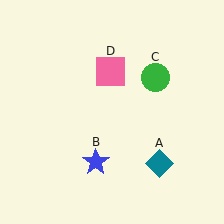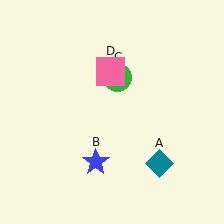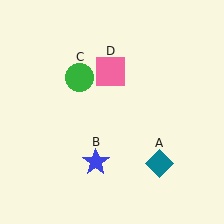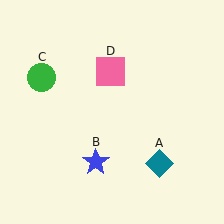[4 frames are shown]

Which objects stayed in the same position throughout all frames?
Teal diamond (object A) and blue star (object B) and pink square (object D) remained stationary.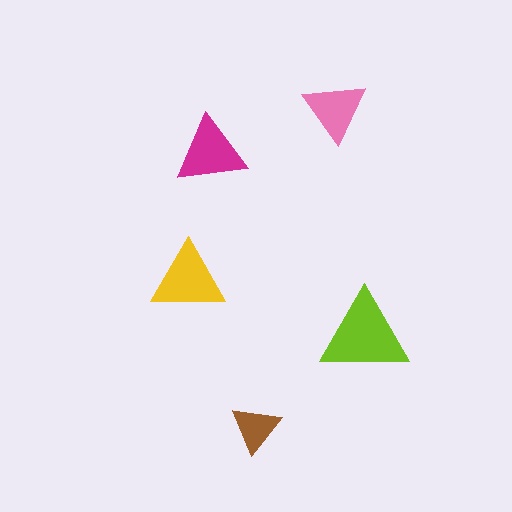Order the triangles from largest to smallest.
the lime one, the yellow one, the magenta one, the pink one, the brown one.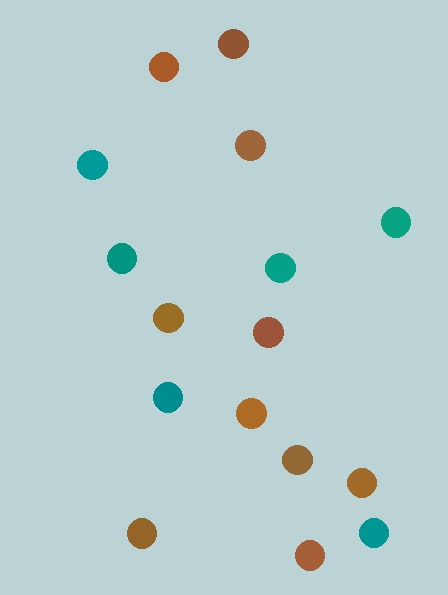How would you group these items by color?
There are 2 groups: one group of brown circles (10) and one group of teal circles (6).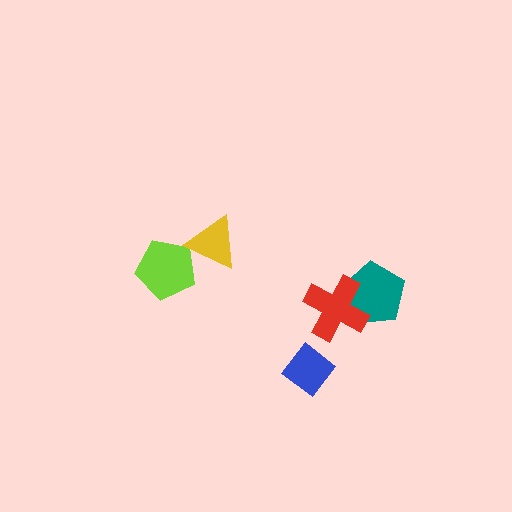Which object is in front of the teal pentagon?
The red cross is in front of the teal pentagon.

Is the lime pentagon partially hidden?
Yes, it is partially covered by another shape.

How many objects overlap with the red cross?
1 object overlaps with the red cross.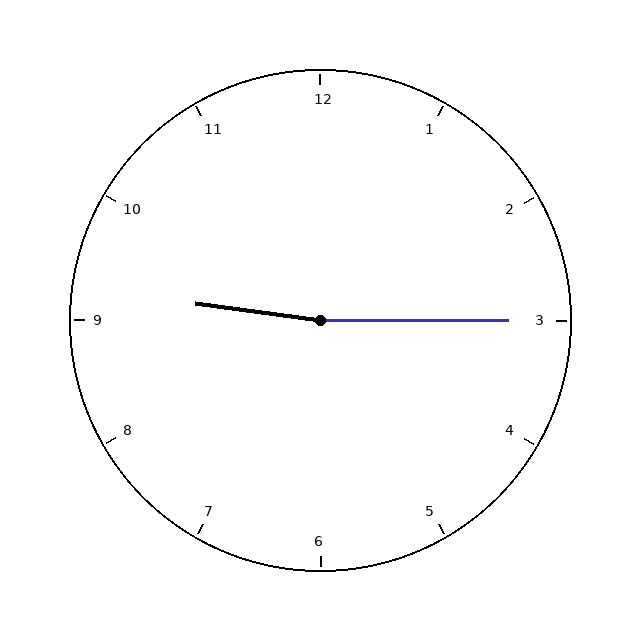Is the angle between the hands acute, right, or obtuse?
It is obtuse.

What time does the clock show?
9:15.